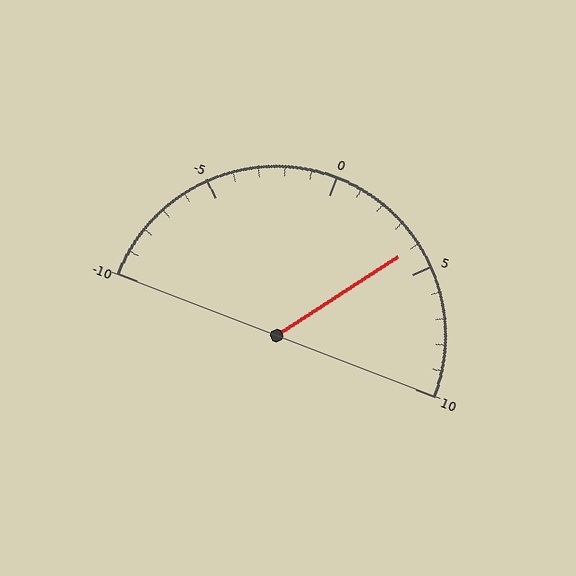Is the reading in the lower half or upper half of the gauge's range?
The reading is in the upper half of the range (-10 to 10).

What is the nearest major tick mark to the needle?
The nearest major tick mark is 5.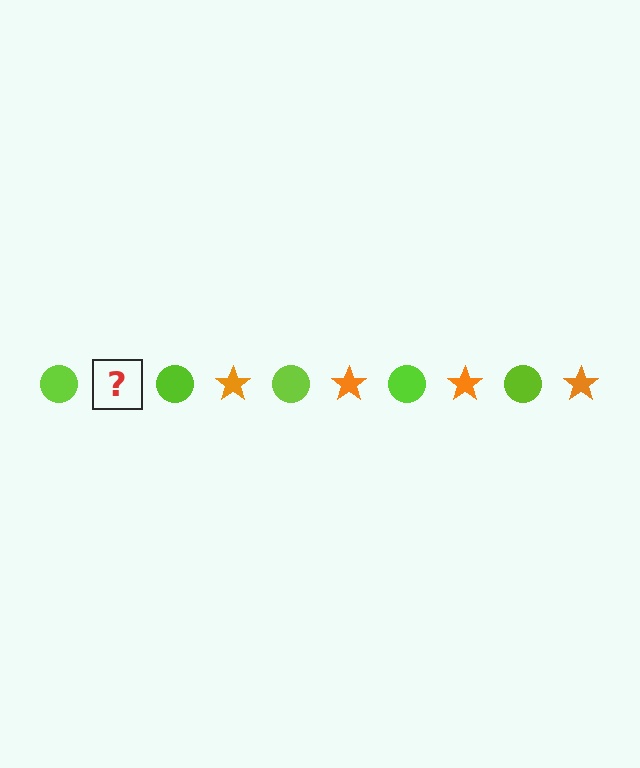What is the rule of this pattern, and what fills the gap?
The rule is that the pattern alternates between lime circle and orange star. The gap should be filled with an orange star.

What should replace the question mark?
The question mark should be replaced with an orange star.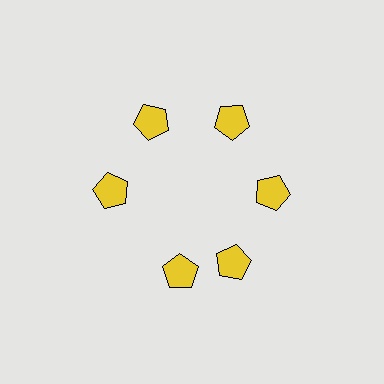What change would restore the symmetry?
The symmetry would be restored by rotating it back into even spacing with its neighbors so that all 6 pentagons sit at equal angles and equal distance from the center.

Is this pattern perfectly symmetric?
No. The 6 yellow pentagons are arranged in a ring, but one element near the 7 o'clock position is rotated out of alignment along the ring, breaking the 6-fold rotational symmetry.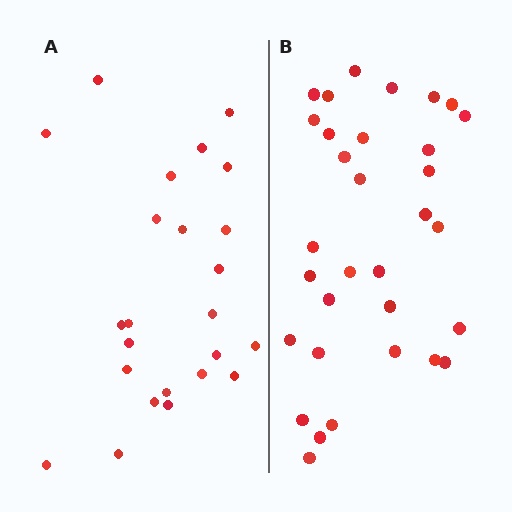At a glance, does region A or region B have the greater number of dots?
Region B (the right region) has more dots.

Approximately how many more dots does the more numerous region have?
Region B has roughly 8 or so more dots than region A.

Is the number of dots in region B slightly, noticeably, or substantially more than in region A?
Region B has noticeably more, but not dramatically so. The ratio is roughly 1.3 to 1.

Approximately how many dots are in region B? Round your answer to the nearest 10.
About 30 dots. (The exact count is 32, which rounds to 30.)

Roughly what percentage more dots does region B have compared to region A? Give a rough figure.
About 35% more.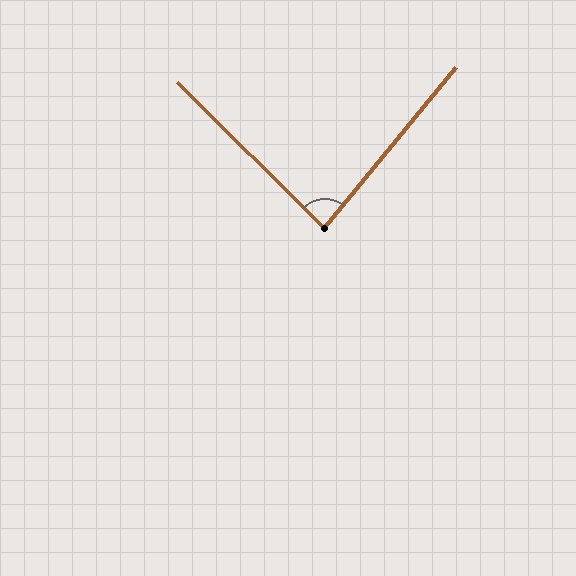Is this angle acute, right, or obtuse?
It is acute.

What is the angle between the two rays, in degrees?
Approximately 84 degrees.